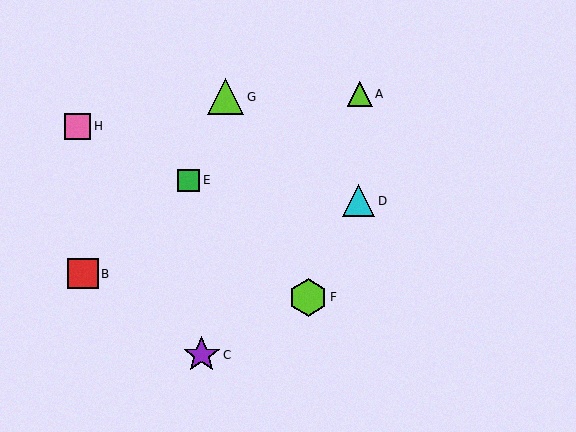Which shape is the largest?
The lime hexagon (labeled F) is the largest.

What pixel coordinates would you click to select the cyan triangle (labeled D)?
Click at (359, 201) to select the cyan triangle D.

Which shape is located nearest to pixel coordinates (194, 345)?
The purple star (labeled C) at (202, 355) is nearest to that location.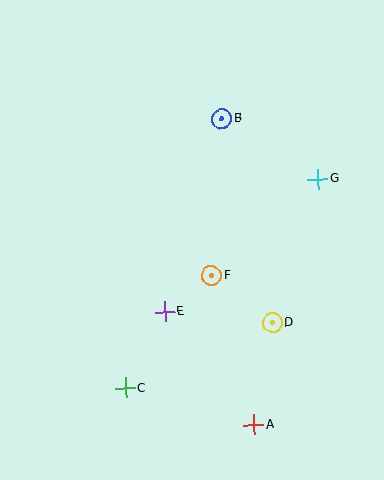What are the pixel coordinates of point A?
Point A is at (254, 425).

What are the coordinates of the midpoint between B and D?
The midpoint between B and D is at (247, 221).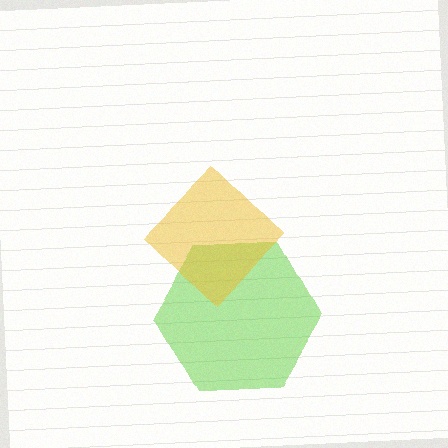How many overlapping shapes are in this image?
There are 2 overlapping shapes in the image.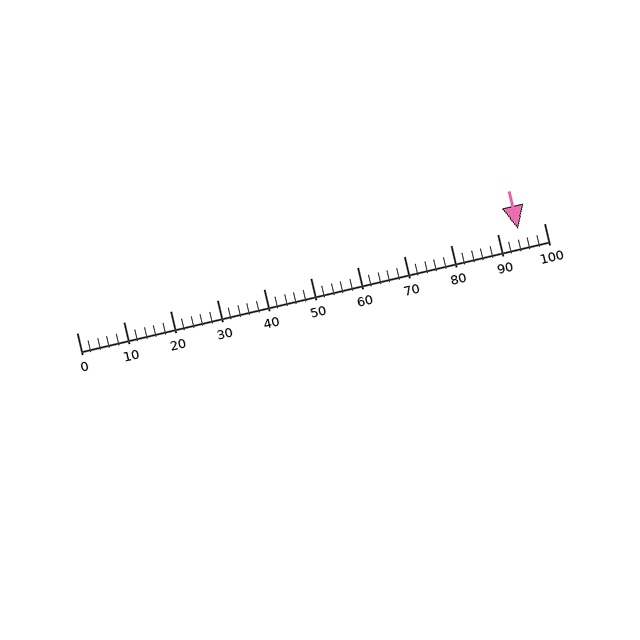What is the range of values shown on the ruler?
The ruler shows values from 0 to 100.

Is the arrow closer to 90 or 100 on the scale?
The arrow is closer to 90.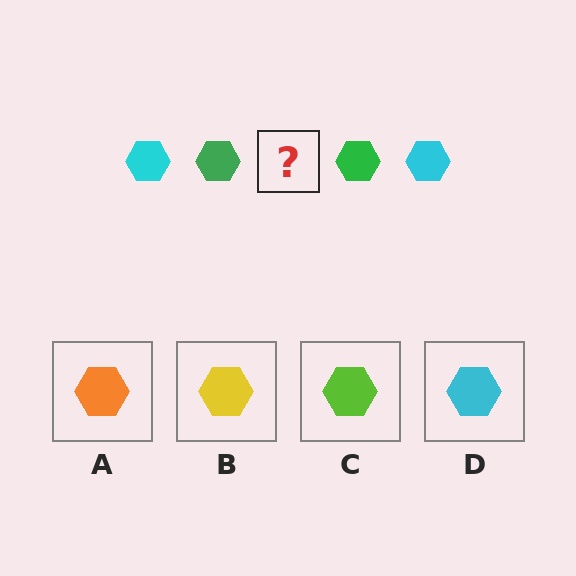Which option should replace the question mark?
Option D.